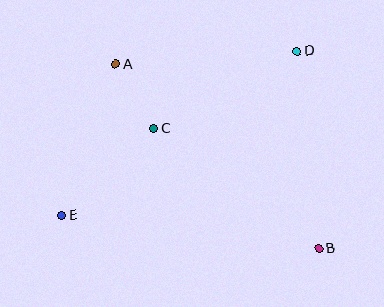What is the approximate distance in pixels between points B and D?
The distance between B and D is approximately 198 pixels.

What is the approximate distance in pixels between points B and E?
The distance between B and E is approximately 259 pixels.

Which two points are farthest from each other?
Points D and E are farthest from each other.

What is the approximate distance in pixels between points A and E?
The distance between A and E is approximately 160 pixels.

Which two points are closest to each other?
Points A and C are closest to each other.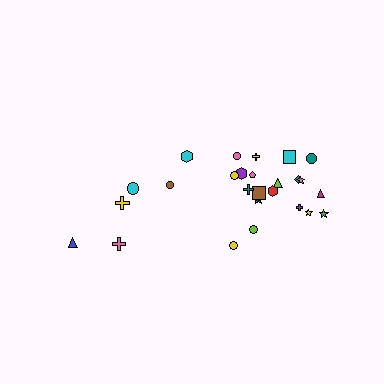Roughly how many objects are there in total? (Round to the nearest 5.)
Roughly 25 objects in total.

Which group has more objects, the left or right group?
The right group.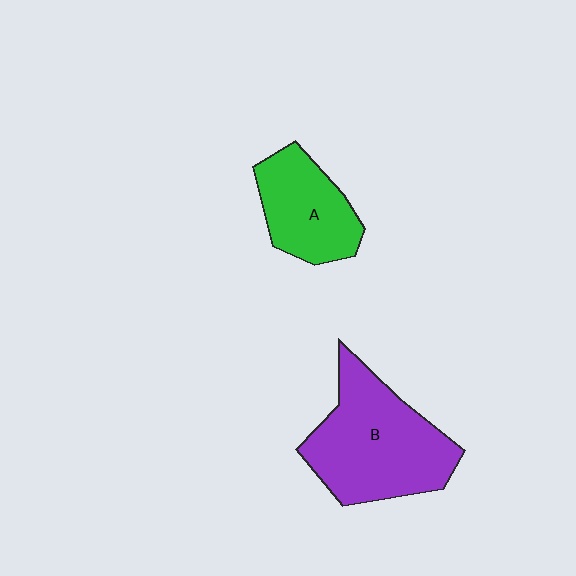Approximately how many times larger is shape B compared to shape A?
Approximately 1.6 times.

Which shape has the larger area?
Shape B (purple).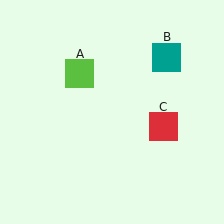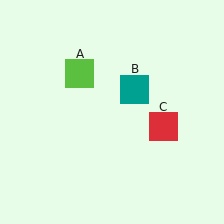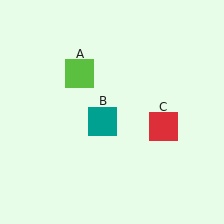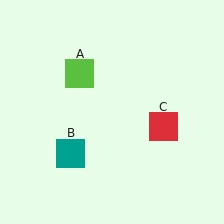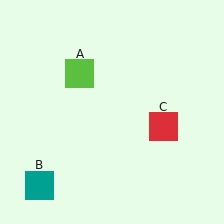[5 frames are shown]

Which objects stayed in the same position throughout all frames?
Lime square (object A) and red square (object C) remained stationary.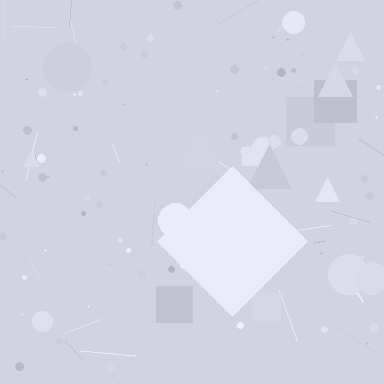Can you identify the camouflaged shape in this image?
The camouflaged shape is a diamond.